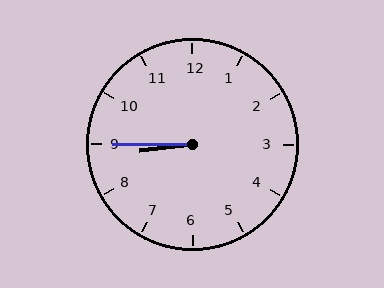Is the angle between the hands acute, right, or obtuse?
It is acute.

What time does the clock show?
8:45.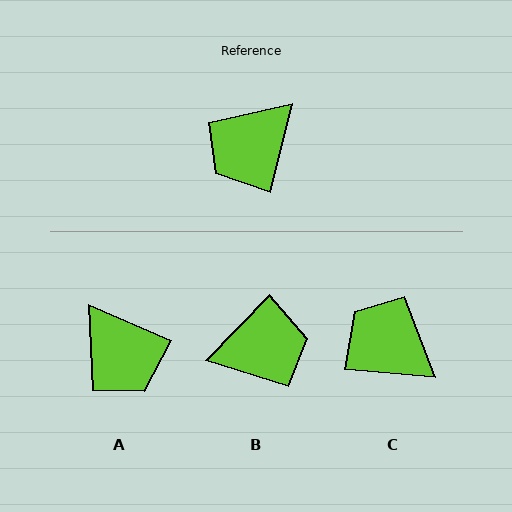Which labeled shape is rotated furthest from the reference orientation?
B, about 150 degrees away.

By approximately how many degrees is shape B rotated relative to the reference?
Approximately 150 degrees counter-clockwise.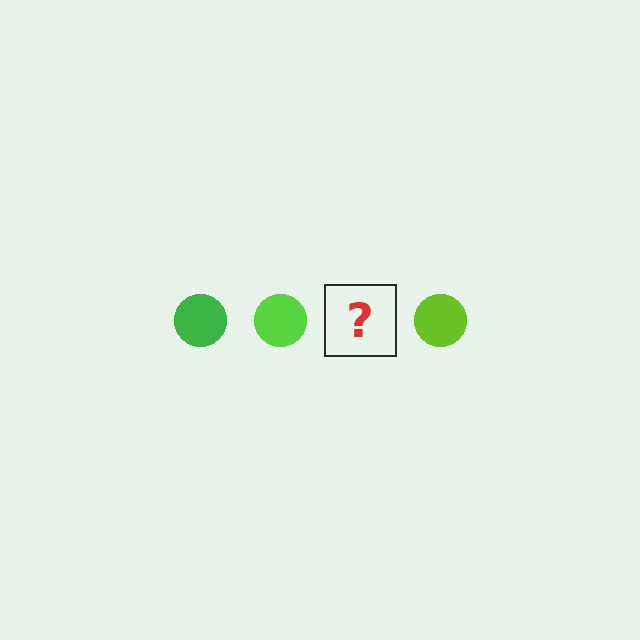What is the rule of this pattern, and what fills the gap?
The rule is that the pattern cycles through green, lime circles. The gap should be filled with a green circle.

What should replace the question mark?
The question mark should be replaced with a green circle.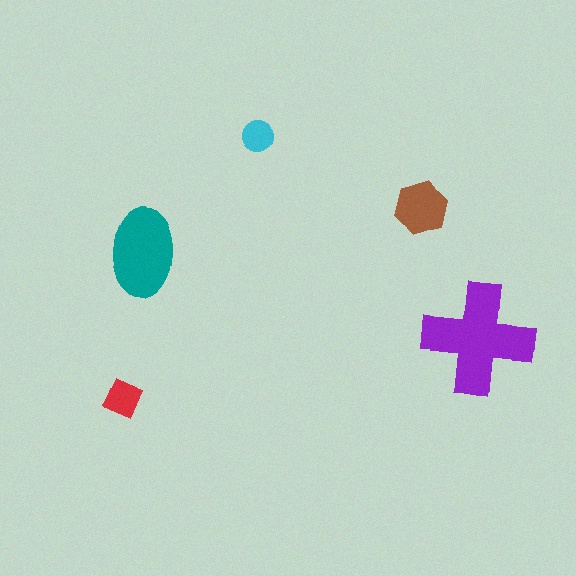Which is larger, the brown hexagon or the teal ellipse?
The teal ellipse.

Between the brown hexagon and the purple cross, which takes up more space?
The purple cross.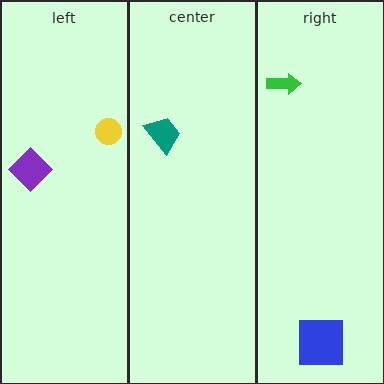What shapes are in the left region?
The yellow circle, the purple diamond.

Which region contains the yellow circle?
The left region.